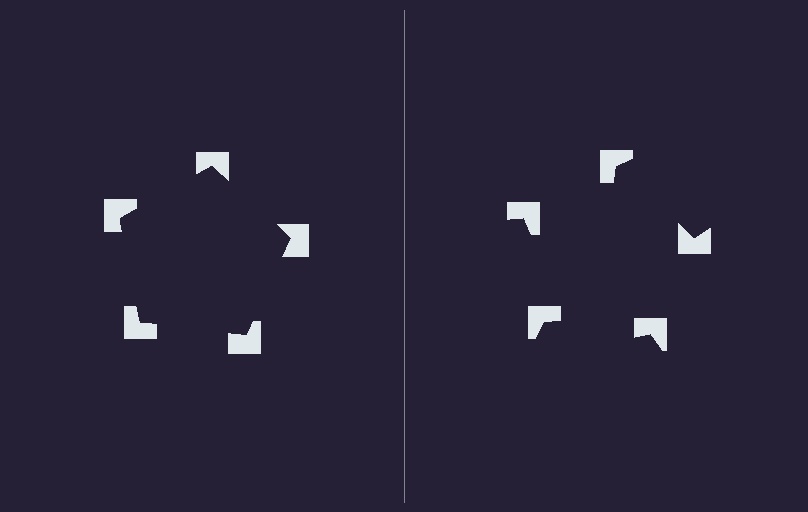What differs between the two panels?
The notched squares are positioned identically on both sides; only the wedge orientations differ. On the left they align to a pentagon; on the right they are misaligned.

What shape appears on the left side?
An illusory pentagon.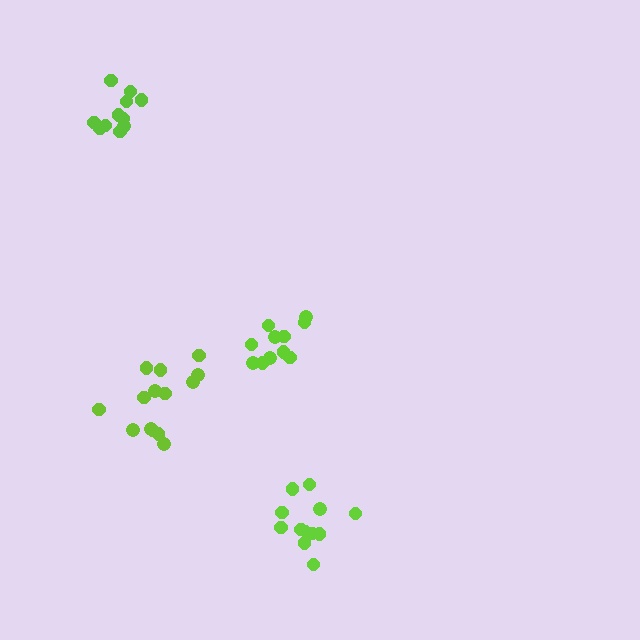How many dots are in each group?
Group 1: 12 dots, Group 2: 14 dots, Group 3: 11 dots, Group 4: 11 dots (48 total).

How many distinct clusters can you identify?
There are 4 distinct clusters.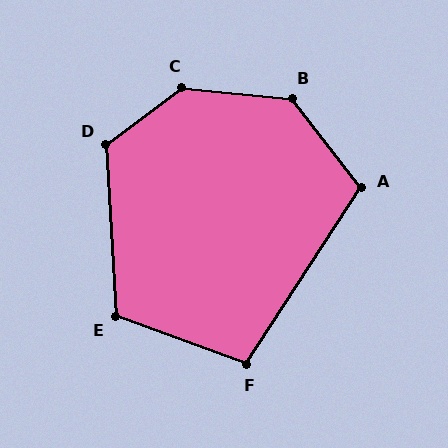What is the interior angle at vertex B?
Approximately 134 degrees (obtuse).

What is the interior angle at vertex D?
Approximately 123 degrees (obtuse).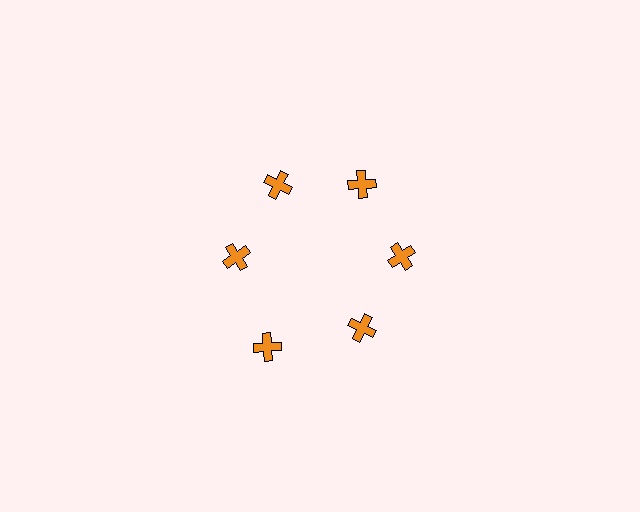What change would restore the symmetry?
The symmetry would be restored by moving it inward, back onto the ring so that all 6 crosses sit at equal angles and equal distance from the center.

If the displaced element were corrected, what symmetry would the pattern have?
It would have 6-fold rotational symmetry — the pattern would map onto itself every 60 degrees.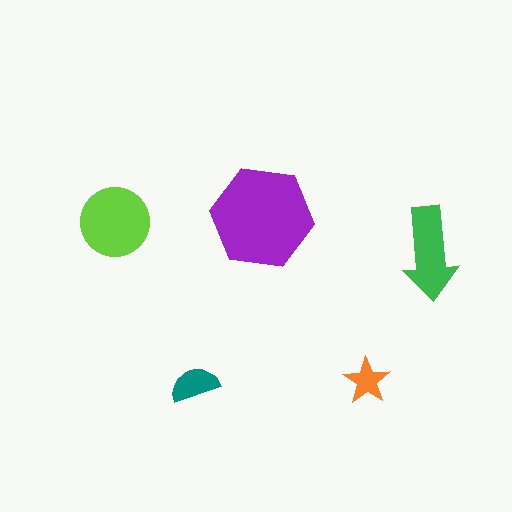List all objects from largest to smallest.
The purple hexagon, the lime circle, the green arrow, the teal semicircle, the orange star.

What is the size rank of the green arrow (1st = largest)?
3rd.